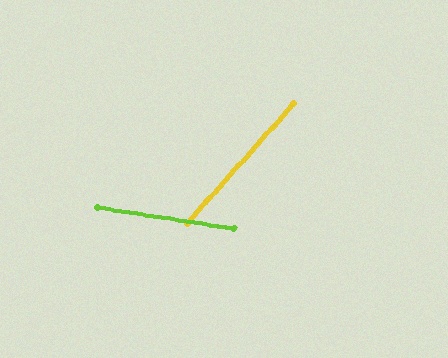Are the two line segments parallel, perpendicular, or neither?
Neither parallel nor perpendicular — they differ by about 57°.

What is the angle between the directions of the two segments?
Approximately 57 degrees.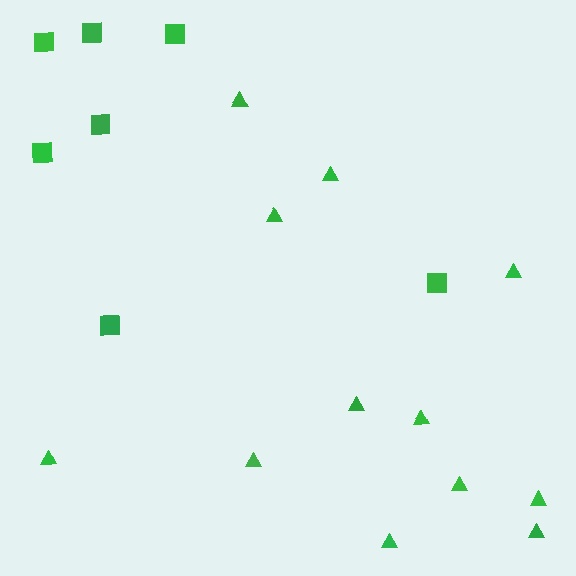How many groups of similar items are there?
There are 2 groups: one group of triangles (12) and one group of squares (7).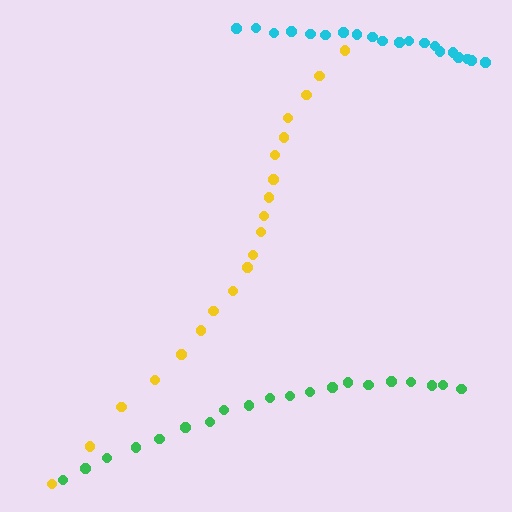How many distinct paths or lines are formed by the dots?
There are 3 distinct paths.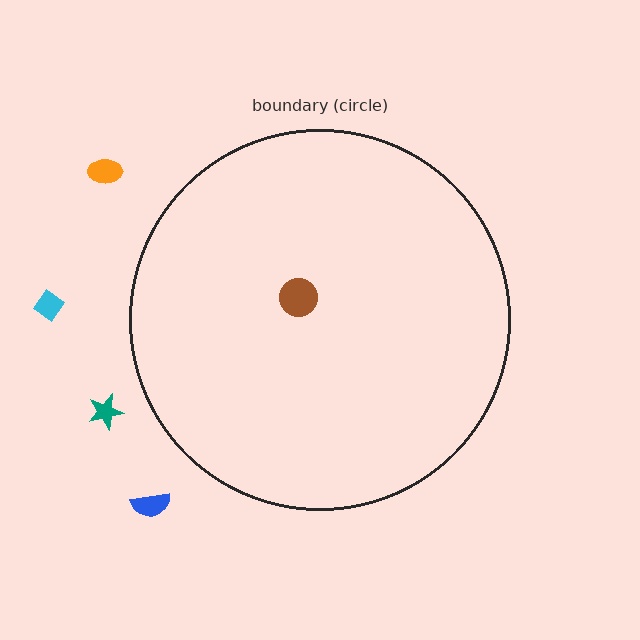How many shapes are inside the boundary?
1 inside, 4 outside.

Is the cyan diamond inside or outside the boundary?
Outside.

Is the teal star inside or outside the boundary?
Outside.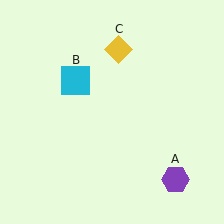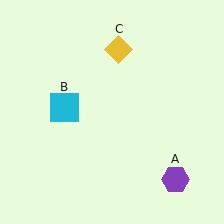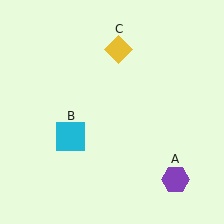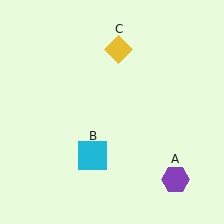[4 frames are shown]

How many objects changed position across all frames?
1 object changed position: cyan square (object B).